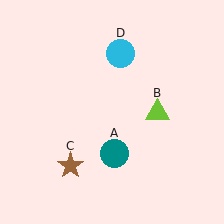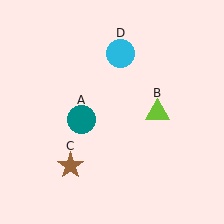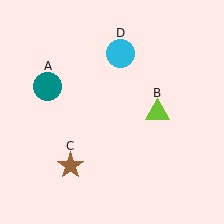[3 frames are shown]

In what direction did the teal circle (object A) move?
The teal circle (object A) moved up and to the left.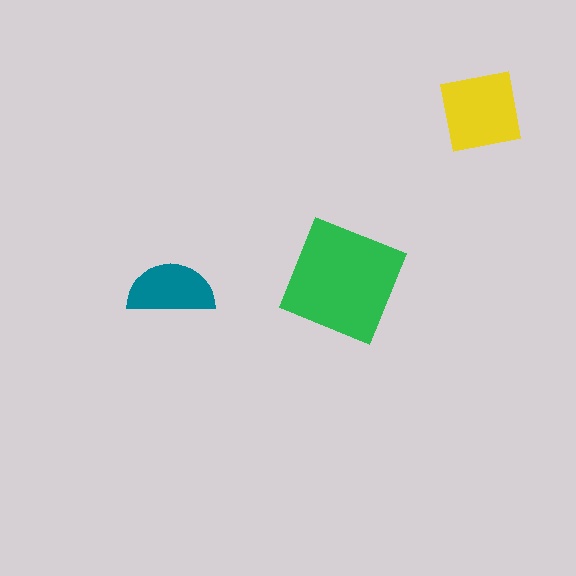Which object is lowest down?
The teal semicircle is bottommost.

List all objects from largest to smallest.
The green square, the yellow square, the teal semicircle.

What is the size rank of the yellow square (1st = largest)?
2nd.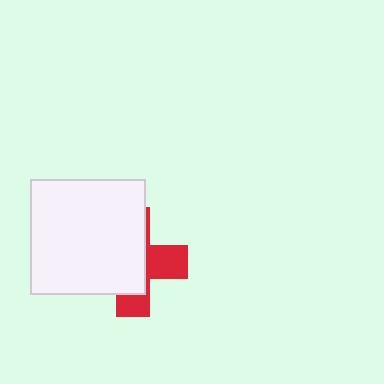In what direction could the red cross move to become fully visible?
The red cross could move right. That would shift it out from behind the white square entirely.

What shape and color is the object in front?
The object in front is a white square.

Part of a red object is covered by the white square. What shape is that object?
It is a cross.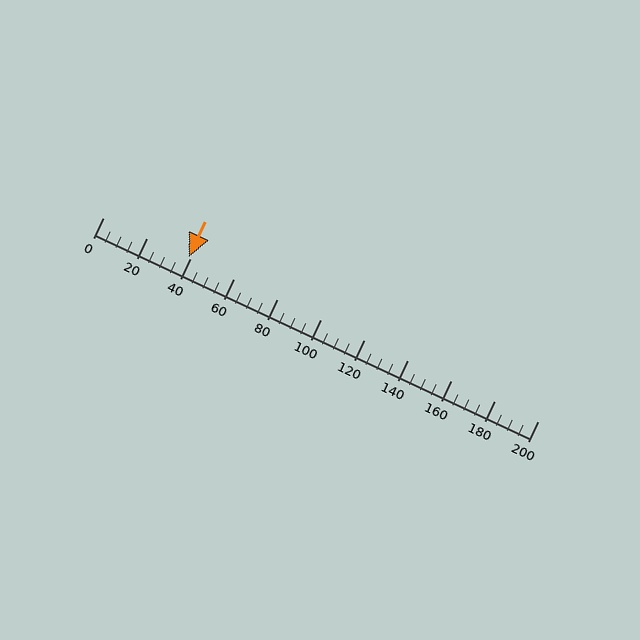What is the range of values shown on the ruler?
The ruler shows values from 0 to 200.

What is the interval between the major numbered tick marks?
The major tick marks are spaced 20 units apart.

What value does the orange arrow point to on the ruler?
The orange arrow points to approximately 40.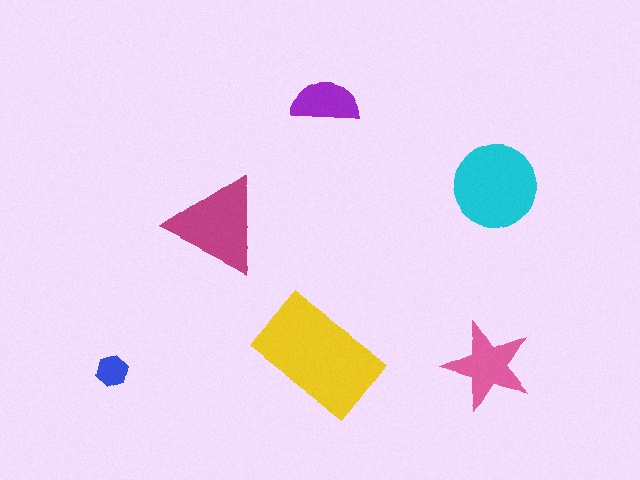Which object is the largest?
The yellow rectangle.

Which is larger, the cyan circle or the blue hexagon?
The cyan circle.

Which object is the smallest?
The blue hexagon.